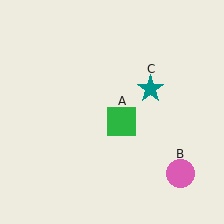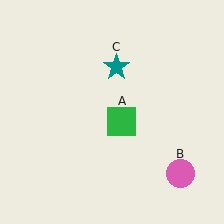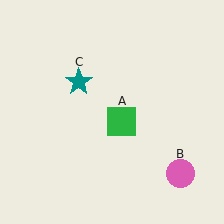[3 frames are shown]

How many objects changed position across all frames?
1 object changed position: teal star (object C).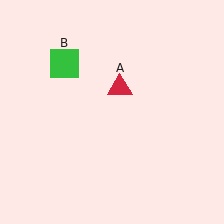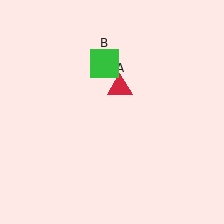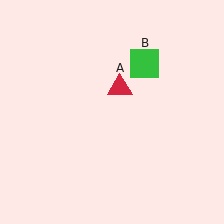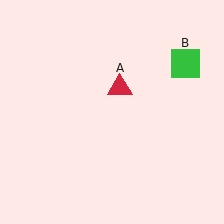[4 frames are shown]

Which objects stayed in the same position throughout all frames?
Red triangle (object A) remained stationary.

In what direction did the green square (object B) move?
The green square (object B) moved right.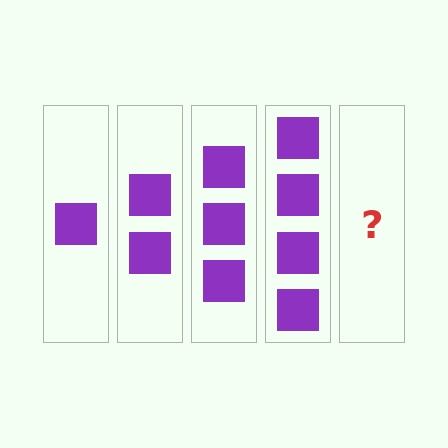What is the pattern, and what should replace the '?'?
The pattern is that each step adds one more square. The '?' should be 5 squares.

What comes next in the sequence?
The next element should be 5 squares.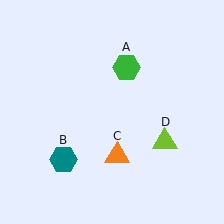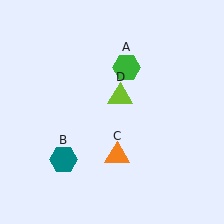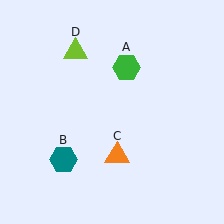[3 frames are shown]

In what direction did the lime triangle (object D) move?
The lime triangle (object D) moved up and to the left.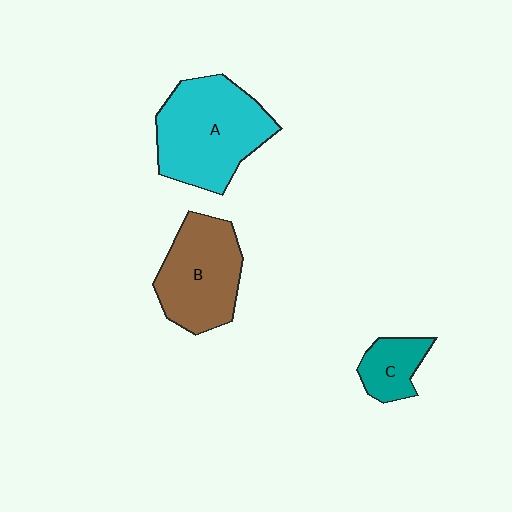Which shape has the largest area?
Shape A (cyan).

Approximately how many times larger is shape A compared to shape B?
Approximately 1.2 times.